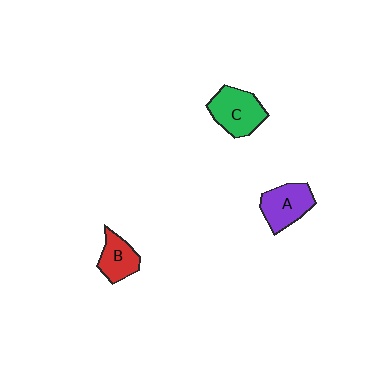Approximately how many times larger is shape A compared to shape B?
Approximately 1.3 times.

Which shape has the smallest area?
Shape B (red).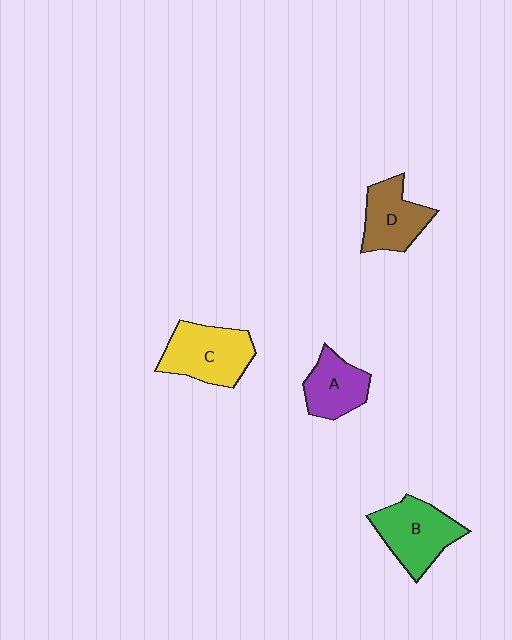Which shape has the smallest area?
Shape A (purple).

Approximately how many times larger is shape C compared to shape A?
Approximately 1.4 times.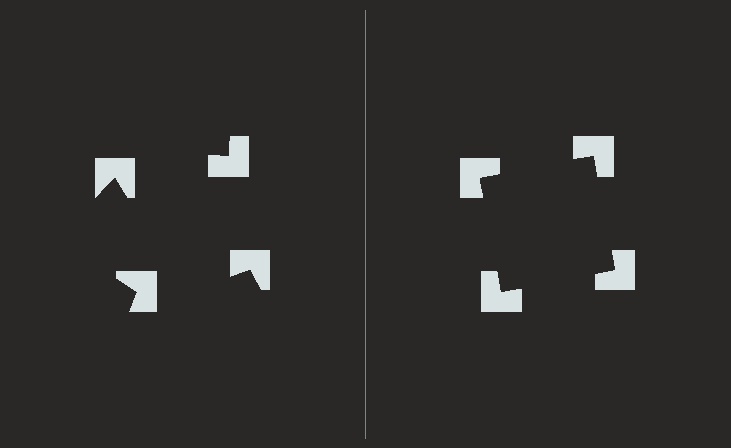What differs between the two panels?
The notched squares are positioned identically on both sides; only the wedge orientations differ. On the right they align to a square; on the left they are misaligned.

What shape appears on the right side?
An illusory square.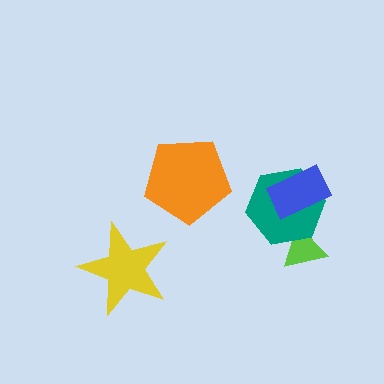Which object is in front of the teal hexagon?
The blue rectangle is in front of the teal hexagon.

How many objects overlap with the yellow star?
0 objects overlap with the yellow star.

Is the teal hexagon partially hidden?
Yes, it is partially covered by another shape.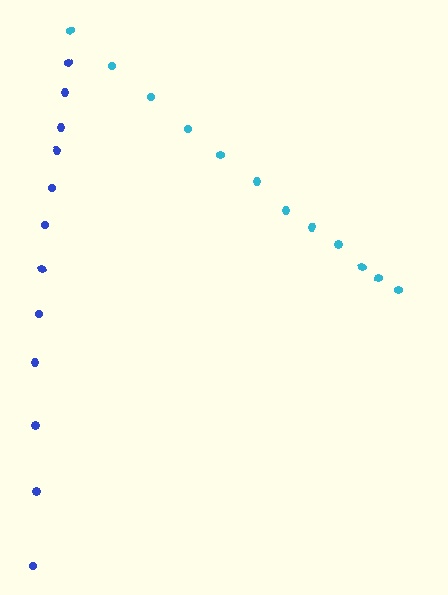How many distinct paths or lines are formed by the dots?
There are 2 distinct paths.